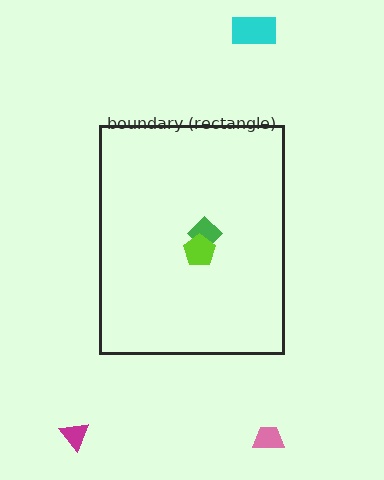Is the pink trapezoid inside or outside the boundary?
Outside.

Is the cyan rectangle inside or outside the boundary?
Outside.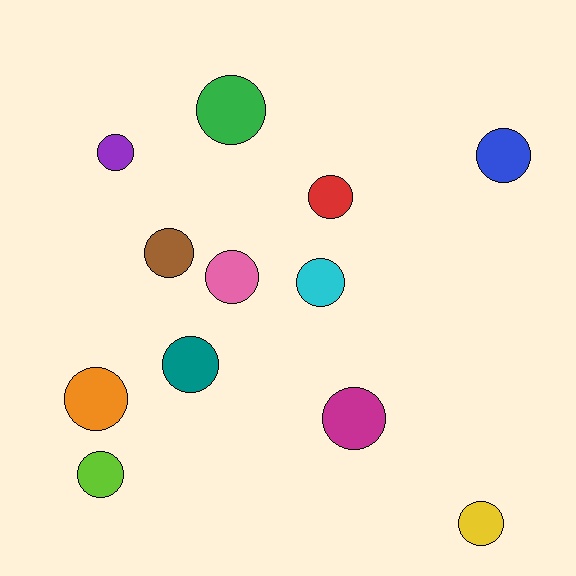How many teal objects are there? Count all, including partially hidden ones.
There is 1 teal object.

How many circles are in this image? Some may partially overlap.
There are 12 circles.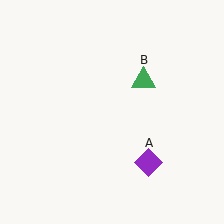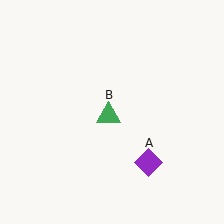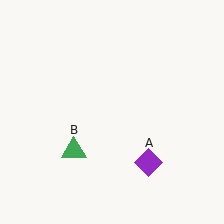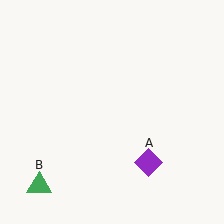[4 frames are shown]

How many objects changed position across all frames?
1 object changed position: green triangle (object B).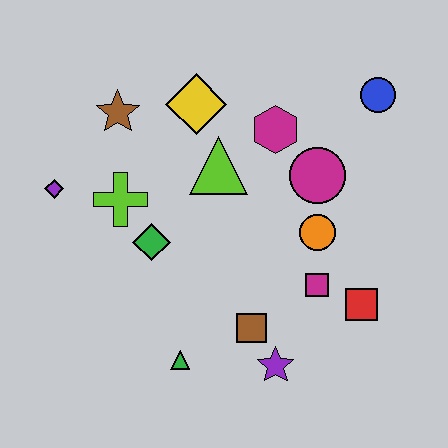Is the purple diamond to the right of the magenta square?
No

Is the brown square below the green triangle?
No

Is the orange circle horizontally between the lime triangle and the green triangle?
No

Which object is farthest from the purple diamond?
The blue circle is farthest from the purple diamond.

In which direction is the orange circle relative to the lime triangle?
The orange circle is to the right of the lime triangle.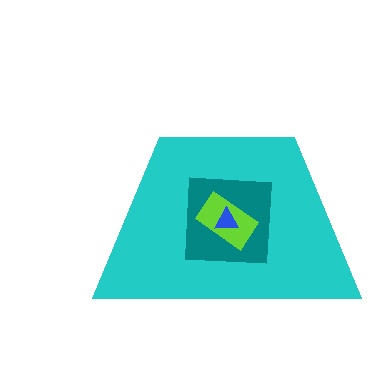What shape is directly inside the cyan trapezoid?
The teal square.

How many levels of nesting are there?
4.